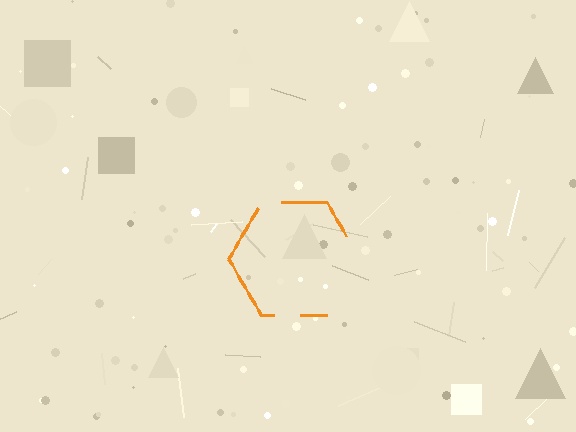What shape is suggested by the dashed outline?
The dashed outline suggests a hexagon.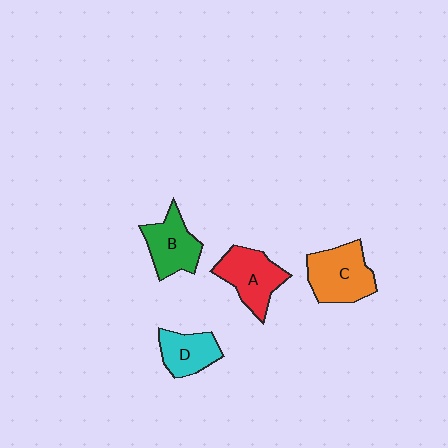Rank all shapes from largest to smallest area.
From largest to smallest: C (orange), A (red), B (green), D (cyan).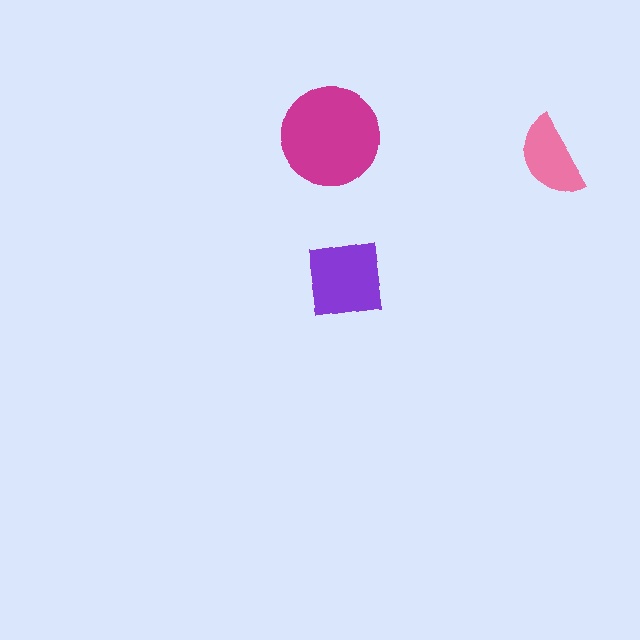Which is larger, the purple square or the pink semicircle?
The purple square.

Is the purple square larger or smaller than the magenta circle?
Smaller.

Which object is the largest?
The magenta circle.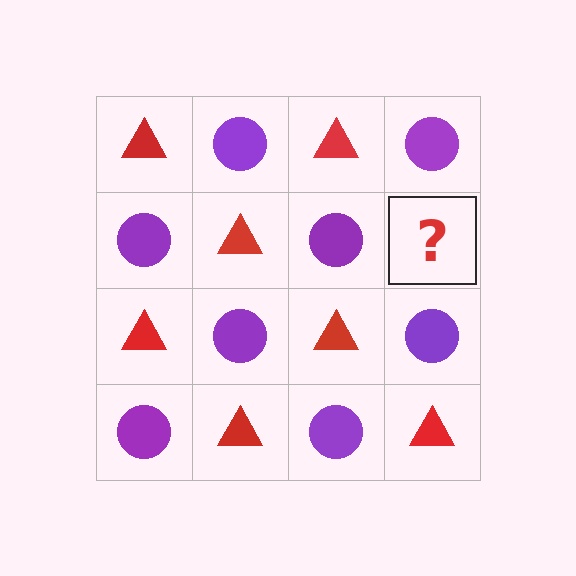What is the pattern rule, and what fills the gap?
The rule is that it alternates red triangle and purple circle in a checkerboard pattern. The gap should be filled with a red triangle.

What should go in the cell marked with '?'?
The missing cell should contain a red triangle.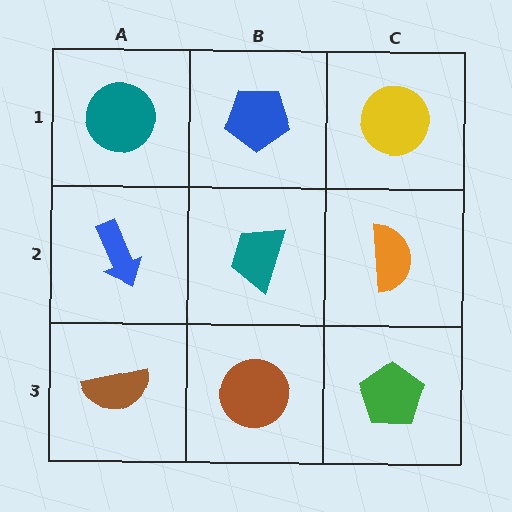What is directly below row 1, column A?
A blue arrow.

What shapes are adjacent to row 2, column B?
A blue pentagon (row 1, column B), a brown circle (row 3, column B), a blue arrow (row 2, column A), an orange semicircle (row 2, column C).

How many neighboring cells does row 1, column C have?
2.